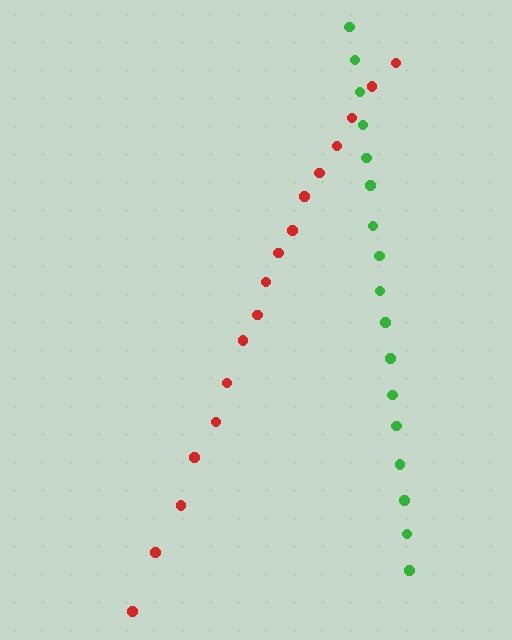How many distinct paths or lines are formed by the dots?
There are 2 distinct paths.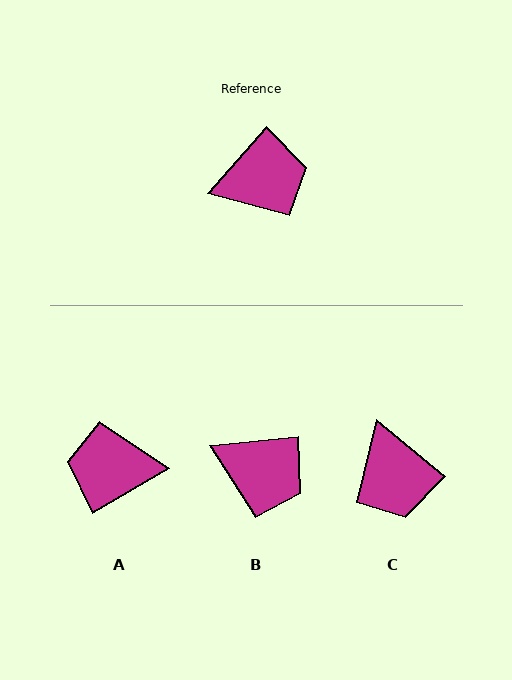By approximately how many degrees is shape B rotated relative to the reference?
Approximately 43 degrees clockwise.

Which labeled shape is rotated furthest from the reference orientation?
A, about 161 degrees away.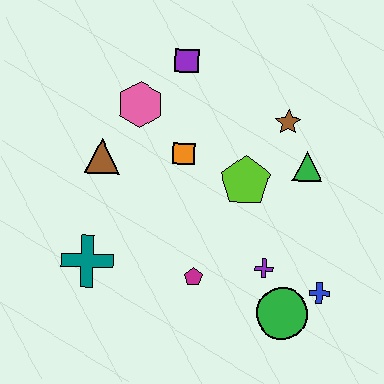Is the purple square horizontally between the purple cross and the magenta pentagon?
No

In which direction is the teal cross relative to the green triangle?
The teal cross is to the left of the green triangle.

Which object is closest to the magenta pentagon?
The purple cross is closest to the magenta pentagon.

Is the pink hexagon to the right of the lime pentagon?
No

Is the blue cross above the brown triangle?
No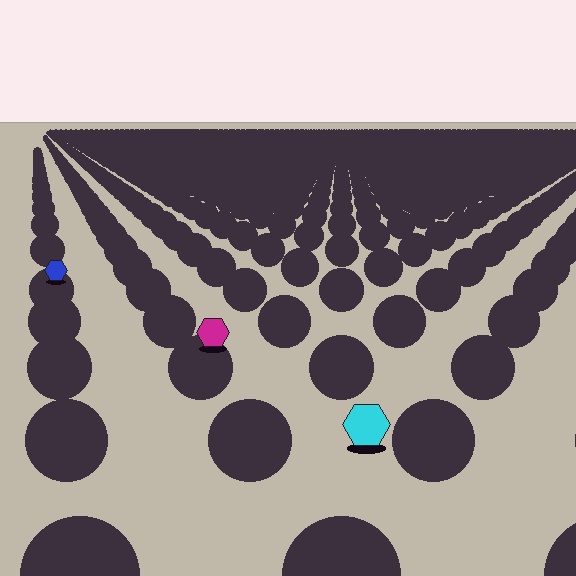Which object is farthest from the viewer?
The blue hexagon is farthest from the viewer. It appears smaller and the ground texture around it is denser.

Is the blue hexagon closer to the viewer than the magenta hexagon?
No. The magenta hexagon is closer — you can tell from the texture gradient: the ground texture is coarser near it.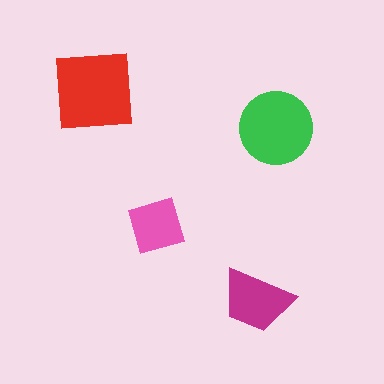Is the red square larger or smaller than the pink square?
Larger.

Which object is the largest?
The red square.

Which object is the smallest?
The pink square.